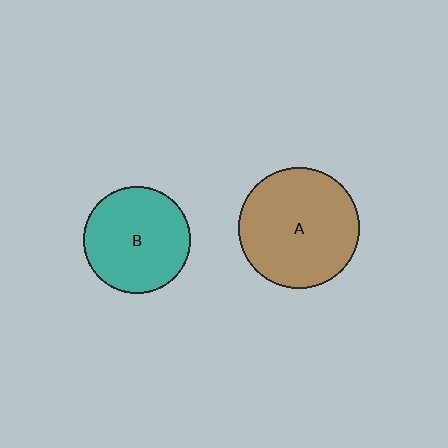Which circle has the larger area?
Circle A (brown).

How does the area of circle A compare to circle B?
Approximately 1.3 times.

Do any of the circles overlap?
No, none of the circles overlap.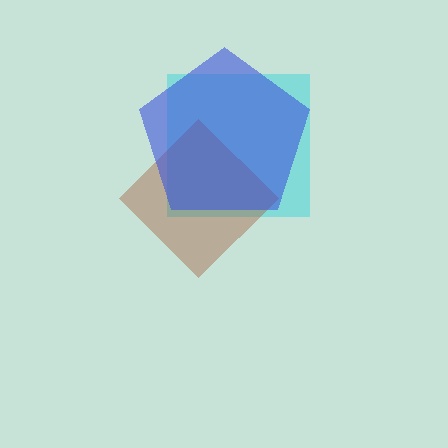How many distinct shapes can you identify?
There are 3 distinct shapes: a cyan square, a brown diamond, a blue pentagon.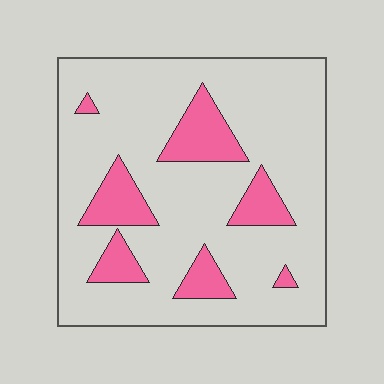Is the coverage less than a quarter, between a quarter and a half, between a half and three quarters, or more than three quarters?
Less than a quarter.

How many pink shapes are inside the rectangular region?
7.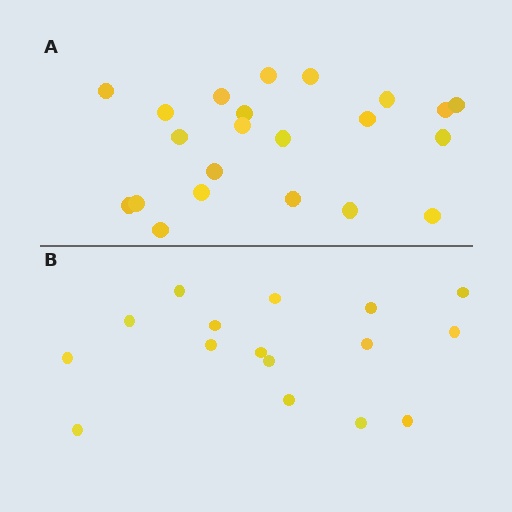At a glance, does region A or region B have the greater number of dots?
Region A (the top region) has more dots.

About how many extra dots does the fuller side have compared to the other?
Region A has about 6 more dots than region B.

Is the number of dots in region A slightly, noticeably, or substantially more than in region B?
Region A has noticeably more, but not dramatically so. The ratio is roughly 1.4 to 1.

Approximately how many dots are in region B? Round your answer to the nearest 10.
About 20 dots. (The exact count is 16, which rounds to 20.)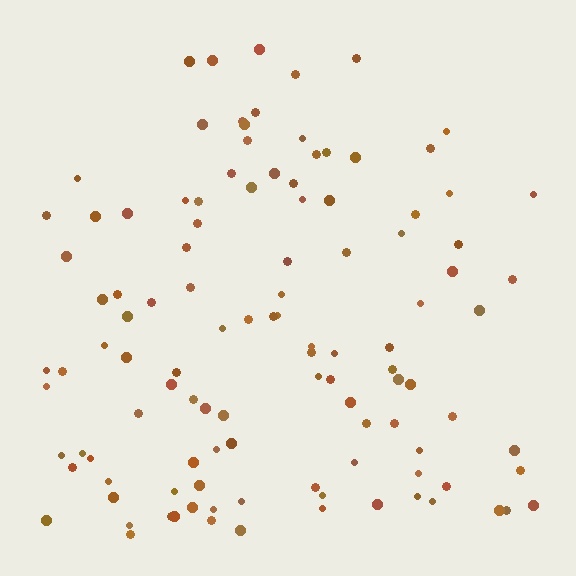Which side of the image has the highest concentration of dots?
The bottom.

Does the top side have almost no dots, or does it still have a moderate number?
Still a moderate number, just noticeably fewer than the bottom.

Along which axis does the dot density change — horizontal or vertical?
Vertical.